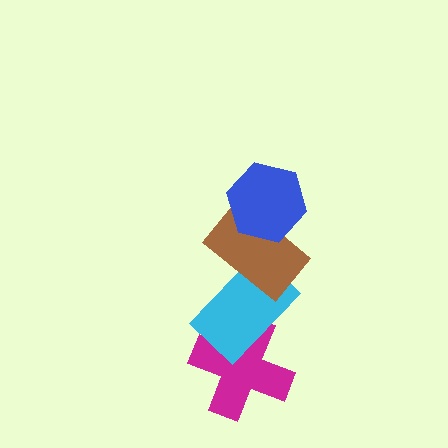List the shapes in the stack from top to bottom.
From top to bottom: the blue hexagon, the brown rectangle, the cyan rectangle, the magenta cross.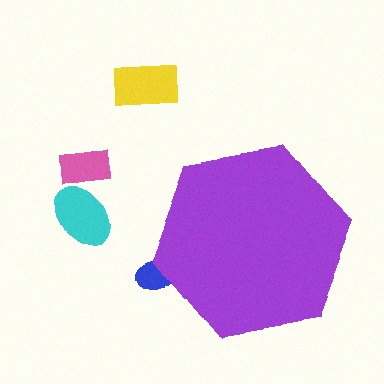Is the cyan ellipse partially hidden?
No, the cyan ellipse is fully visible.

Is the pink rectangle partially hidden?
No, the pink rectangle is fully visible.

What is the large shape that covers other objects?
A purple hexagon.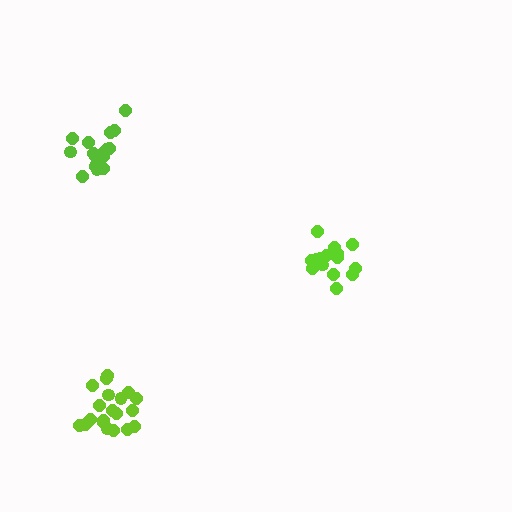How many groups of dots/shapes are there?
There are 3 groups.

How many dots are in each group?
Group 1: 19 dots, Group 2: 19 dots, Group 3: 20 dots (58 total).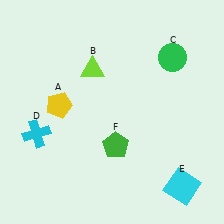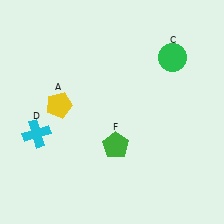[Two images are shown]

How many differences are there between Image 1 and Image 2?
There are 2 differences between the two images.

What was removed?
The cyan square (E), the lime triangle (B) were removed in Image 2.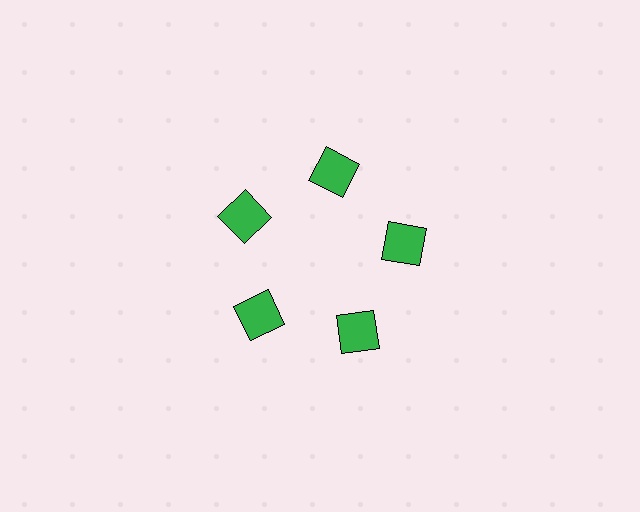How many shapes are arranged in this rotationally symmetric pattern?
There are 5 shapes, arranged in 5 groups of 1.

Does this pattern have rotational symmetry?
Yes, this pattern has 5-fold rotational symmetry. It looks the same after rotating 72 degrees around the center.